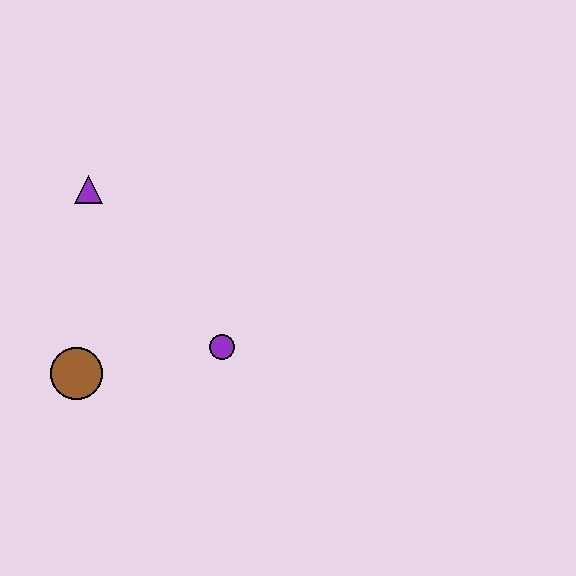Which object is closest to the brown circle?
The purple circle is closest to the brown circle.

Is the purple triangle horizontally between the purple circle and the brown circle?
Yes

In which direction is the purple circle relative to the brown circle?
The purple circle is to the right of the brown circle.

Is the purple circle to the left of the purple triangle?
No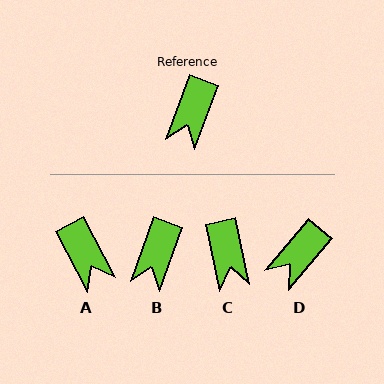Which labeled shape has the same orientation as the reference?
B.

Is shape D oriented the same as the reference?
No, it is off by about 20 degrees.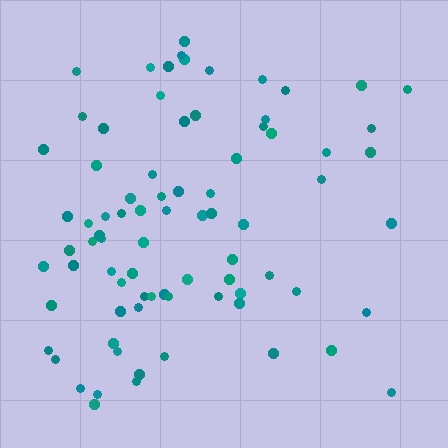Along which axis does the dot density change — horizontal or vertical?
Horizontal.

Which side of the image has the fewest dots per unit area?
The right.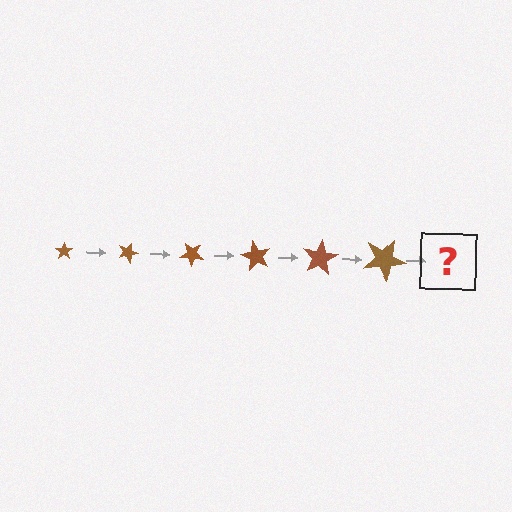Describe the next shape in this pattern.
It should be a star, larger than the previous one and rotated 120 degrees from the start.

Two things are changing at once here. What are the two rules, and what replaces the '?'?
The two rules are that the star grows larger each step and it rotates 20 degrees each step. The '?' should be a star, larger than the previous one and rotated 120 degrees from the start.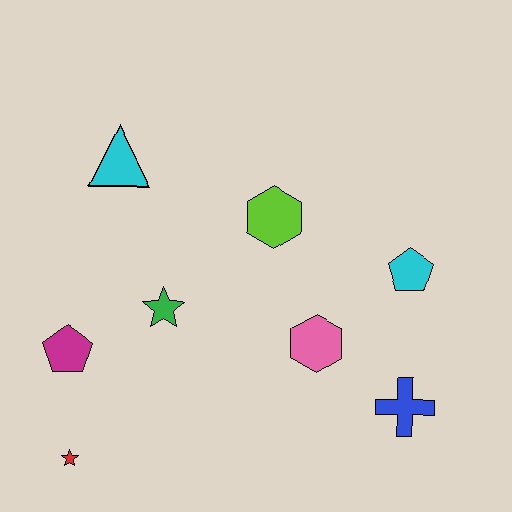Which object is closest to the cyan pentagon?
The pink hexagon is closest to the cyan pentagon.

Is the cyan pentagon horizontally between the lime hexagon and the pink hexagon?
No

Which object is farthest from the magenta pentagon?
The cyan pentagon is farthest from the magenta pentagon.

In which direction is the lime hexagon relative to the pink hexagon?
The lime hexagon is above the pink hexagon.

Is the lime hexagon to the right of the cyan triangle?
Yes